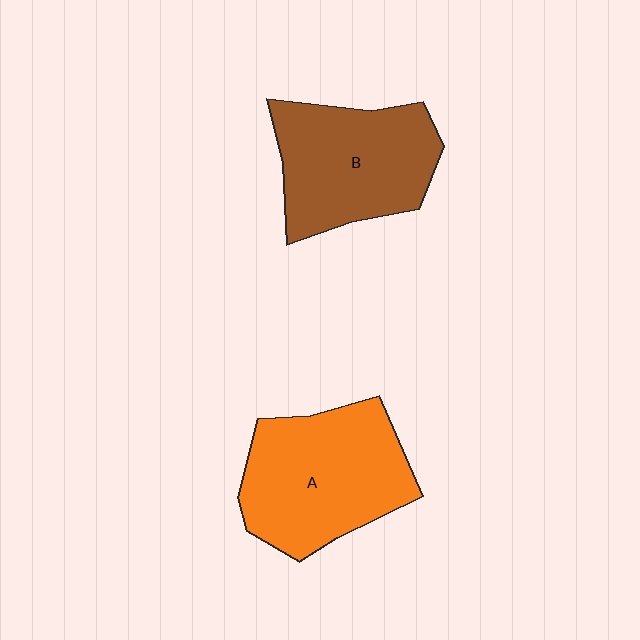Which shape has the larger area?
Shape A (orange).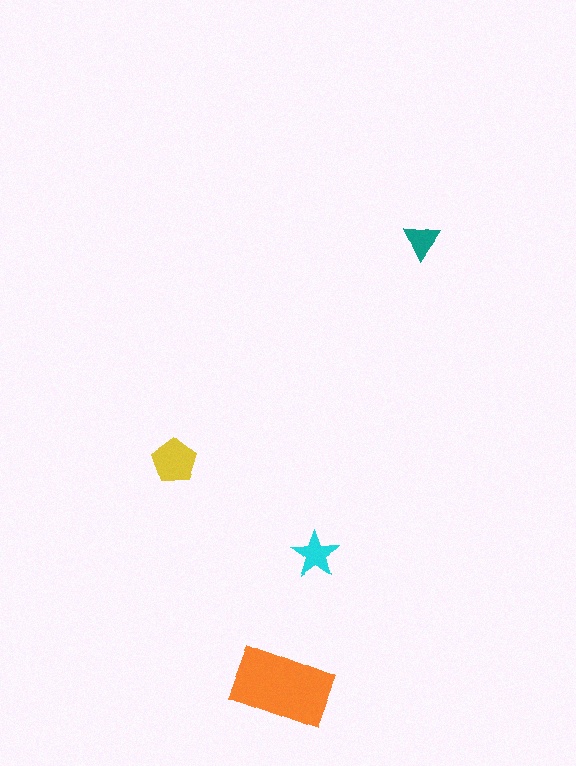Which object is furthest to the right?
The teal triangle is rightmost.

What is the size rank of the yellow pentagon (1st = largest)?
2nd.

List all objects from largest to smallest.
The orange rectangle, the yellow pentagon, the cyan star, the teal triangle.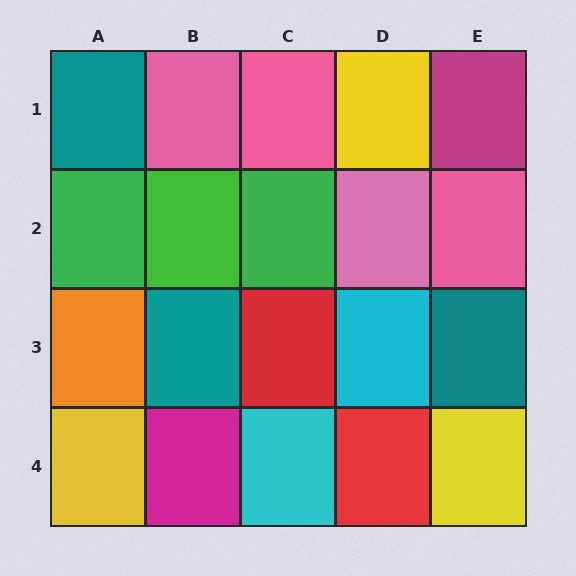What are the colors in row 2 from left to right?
Green, green, green, pink, pink.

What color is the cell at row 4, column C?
Cyan.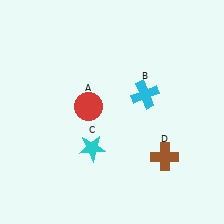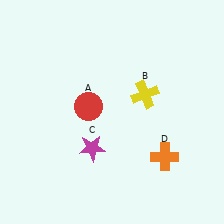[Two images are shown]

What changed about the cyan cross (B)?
In Image 1, B is cyan. In Image 2, it changed to yellow.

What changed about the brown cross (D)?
In Image 1, D is brown. In Image 2, it changed to orange.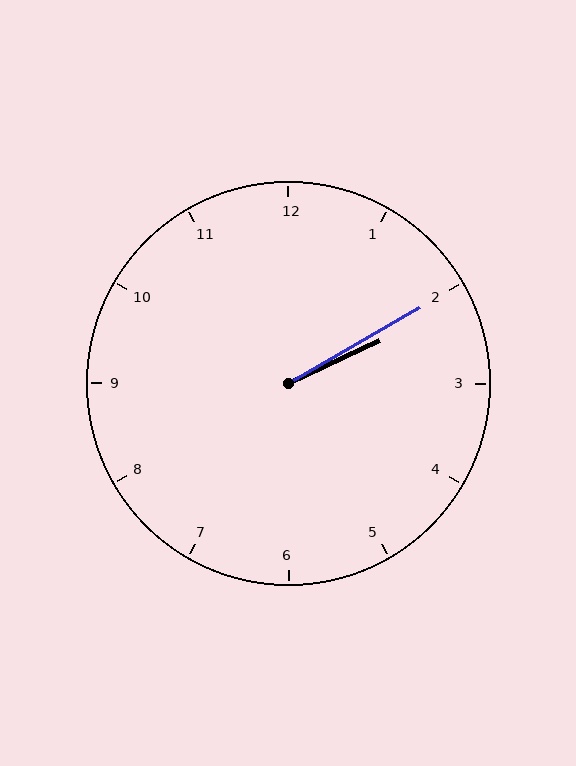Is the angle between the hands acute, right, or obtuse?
It is acute.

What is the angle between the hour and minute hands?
Approximately 5 degrees.